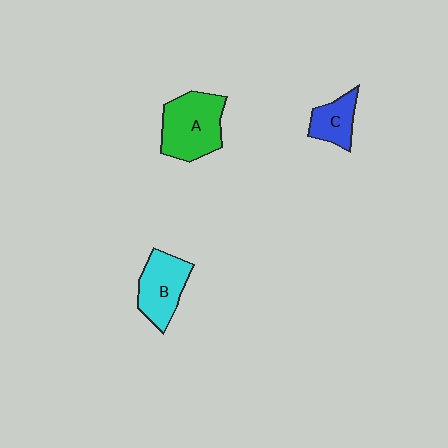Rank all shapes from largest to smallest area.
From largest to smallest: A (green), B (cyan), C (blue).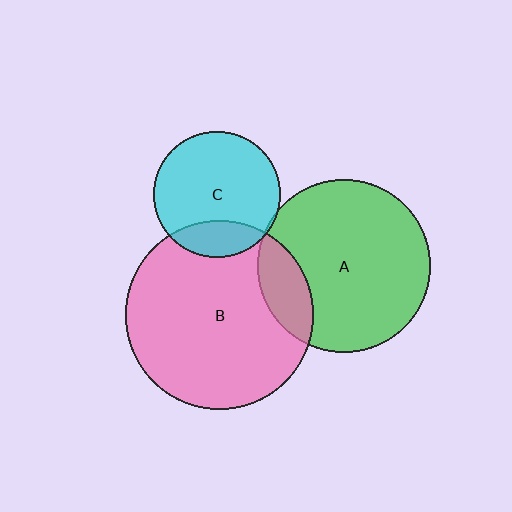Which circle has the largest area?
Circle B (pink).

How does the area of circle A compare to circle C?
Approximately 1.9 times.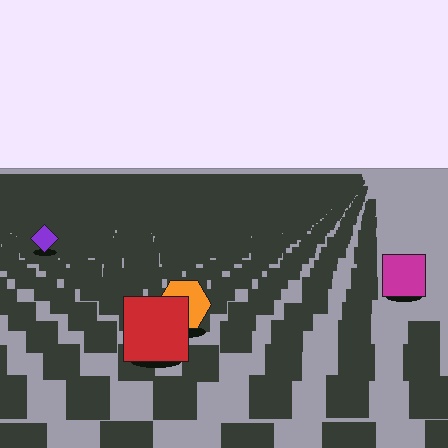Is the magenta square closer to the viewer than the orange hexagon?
No. The orange hexagon is closer — you can tell from the texture gradient: the ground texture is coarser near it.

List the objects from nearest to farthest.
From nearest to farthest: the red square, the orange hexagon, the magenta square, the purple diamond.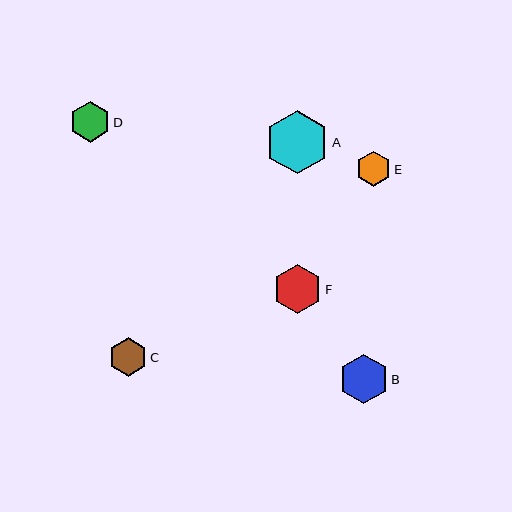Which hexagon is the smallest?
Hexagon E is the smallest with a size of approximately 36 pixels.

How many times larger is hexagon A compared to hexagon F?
Hexagon A is approximately 1.3 times the size of hexagon F.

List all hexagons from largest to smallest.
From largest to smallest: A, B, F, D, C, E.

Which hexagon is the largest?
Hexagon A is the largest with a size of approximately 63 pixels.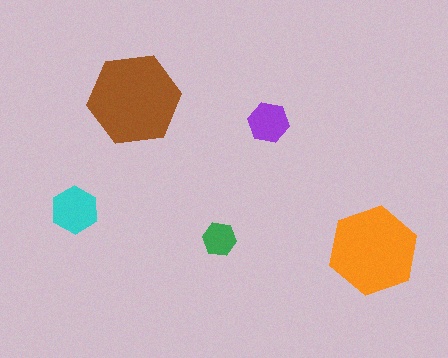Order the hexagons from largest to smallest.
the brown one, the orange one, the cyan one, the purple one, the green one.